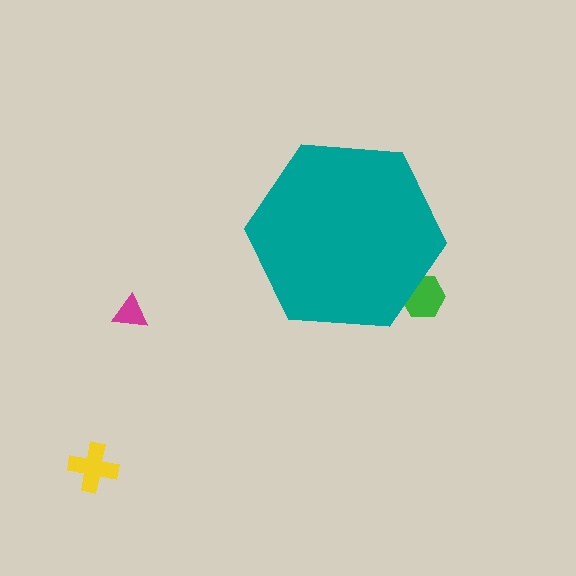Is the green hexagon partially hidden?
Yes, the green hexagon is partially hidden behind the teal hexagon.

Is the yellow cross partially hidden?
No, the yellow cross is fully visible.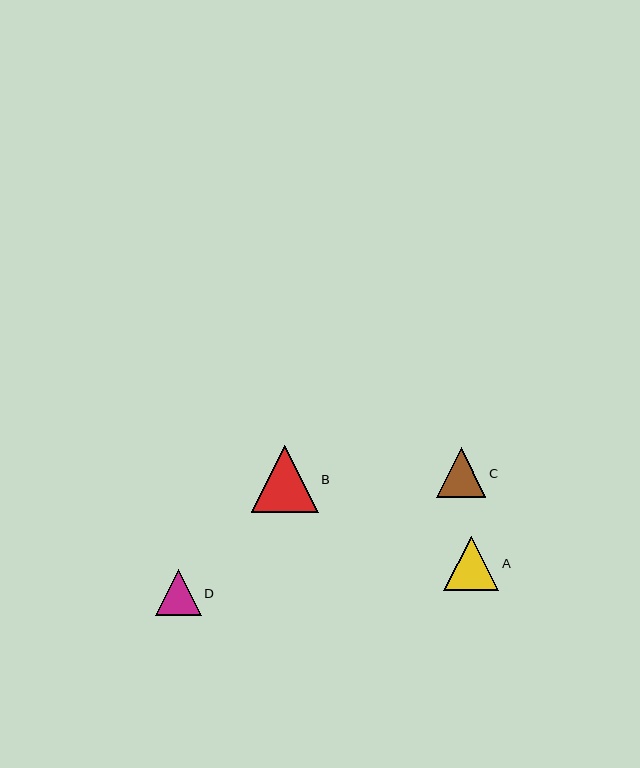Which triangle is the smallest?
Triangle D is the smallest with a size of approximately 46 pixels.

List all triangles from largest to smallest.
From largest to smallest: B, A, C, D.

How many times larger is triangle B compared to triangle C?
Triangle B is approximately 1.3 times the size of triangle C.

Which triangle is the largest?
Triangle B is the largest with a size of approximately 66 pixels.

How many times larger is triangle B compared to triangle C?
Triangle B is approximately 1.3 times the size of triangle C.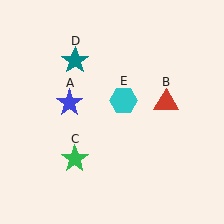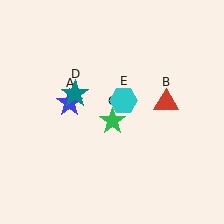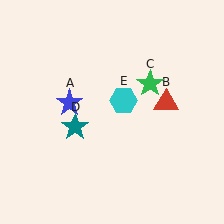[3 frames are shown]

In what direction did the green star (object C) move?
The green star (object C) moved up and to the right.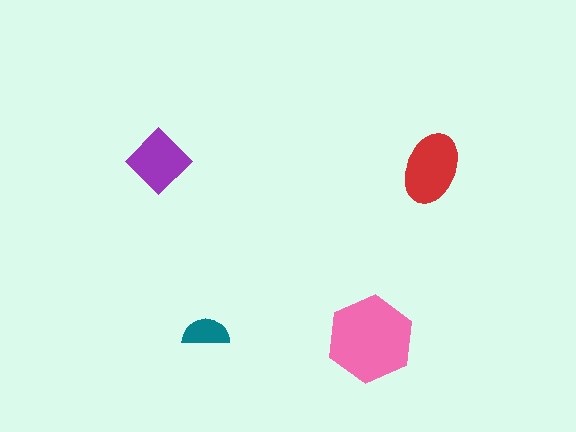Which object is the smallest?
The teal semicircle.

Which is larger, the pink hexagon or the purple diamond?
The pink hexagon.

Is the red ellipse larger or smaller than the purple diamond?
Larger.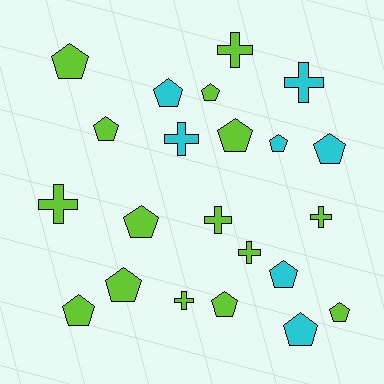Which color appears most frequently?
Lime, with 15 objects.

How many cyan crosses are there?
There are 2 cyan crosses.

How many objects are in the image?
There are 22 objects.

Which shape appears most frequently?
Pentagon, with 14 objects.